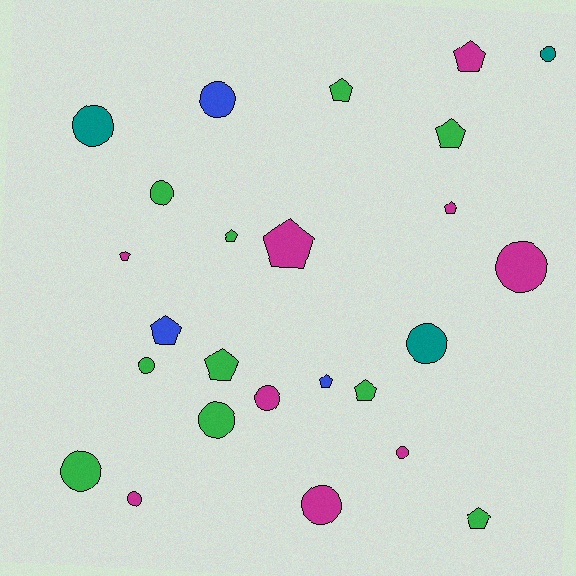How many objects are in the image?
There are 25 objects.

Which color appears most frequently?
Green, with 10 objects.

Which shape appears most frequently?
Circle, with 13 objects.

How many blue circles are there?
There is 1 blue circle.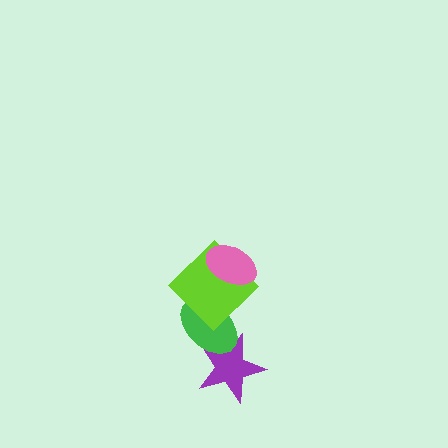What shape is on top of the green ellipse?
The lime diamond is on top of the green ellipse.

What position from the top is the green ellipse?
The green ellipse is 3rd from the top.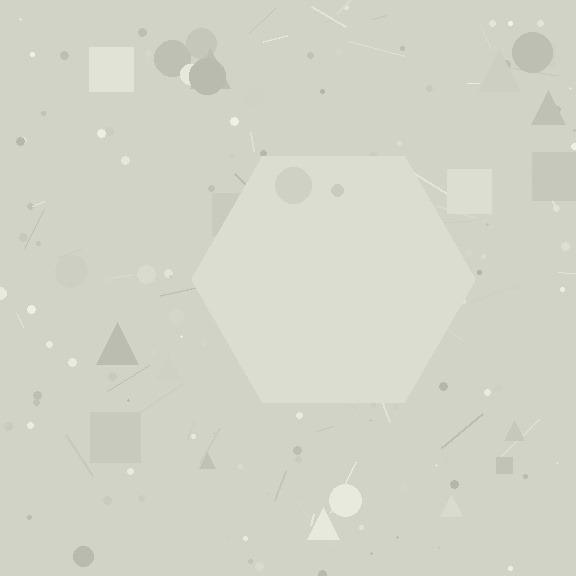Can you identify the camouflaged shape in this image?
The camouflaged shape is a hexagon.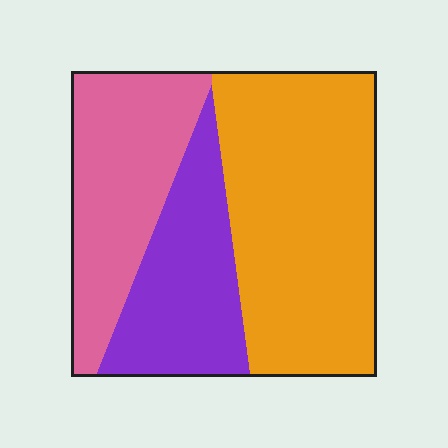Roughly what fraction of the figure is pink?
Pink covers 28% of the figure.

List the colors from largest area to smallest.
From largest to smallest: orange, pink, purple.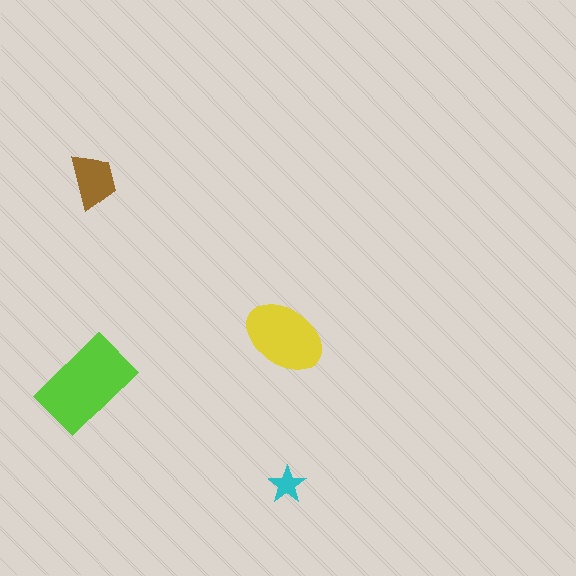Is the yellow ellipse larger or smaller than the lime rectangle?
Smaller.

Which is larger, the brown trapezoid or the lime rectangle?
The lime rectangle.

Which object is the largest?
The lime rectangle.